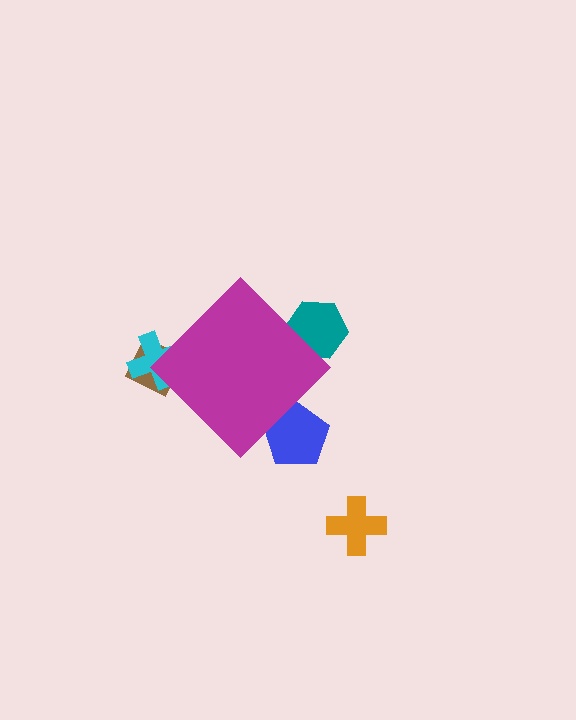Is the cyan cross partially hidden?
Yes, the cyan cross is partially hidden behind the magenta diamond.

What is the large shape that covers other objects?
A magenta diamond.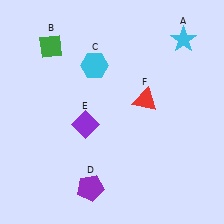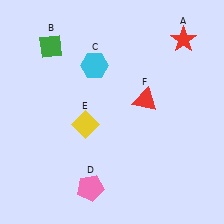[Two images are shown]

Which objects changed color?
A changed from cyan to red. D changed from purple to pink. E changed from purple to yellow.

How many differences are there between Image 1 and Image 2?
There are 3 differences between the two images.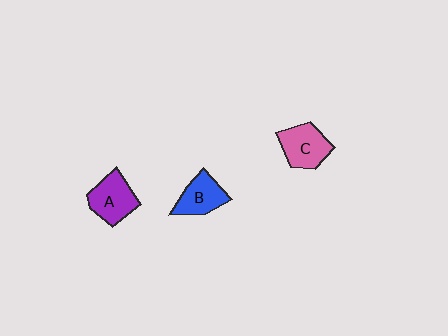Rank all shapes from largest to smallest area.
From largest to smallest: A (purple), C (pink), B (blue).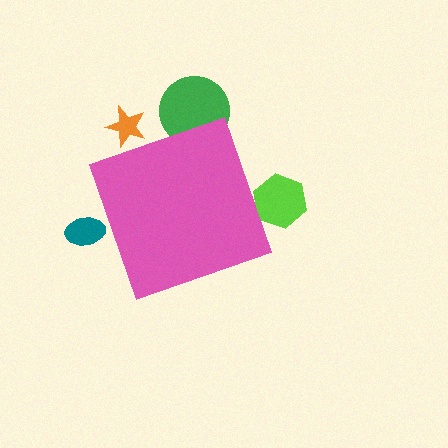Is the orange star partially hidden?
Yes, the orange star is partially hidden behind the pink diamond.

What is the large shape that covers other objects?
A pink diamond.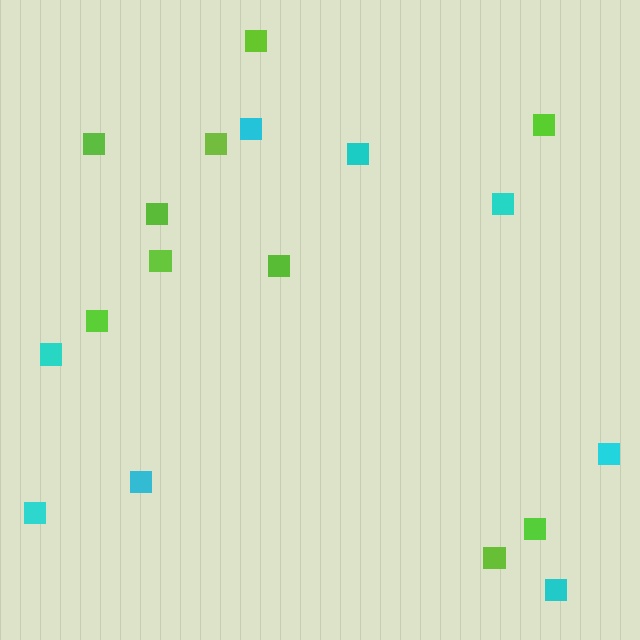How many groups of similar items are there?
There are 2 groups: one group of cyan squares (8) and one group of lime squares (10).